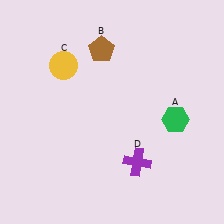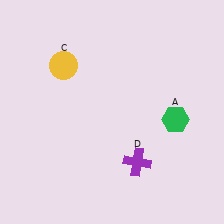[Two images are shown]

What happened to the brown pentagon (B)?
The brown pentagon (B) was removed in Image 2. It was in the top-left area of Image 1.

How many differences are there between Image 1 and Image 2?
There is 1 difference between the two images.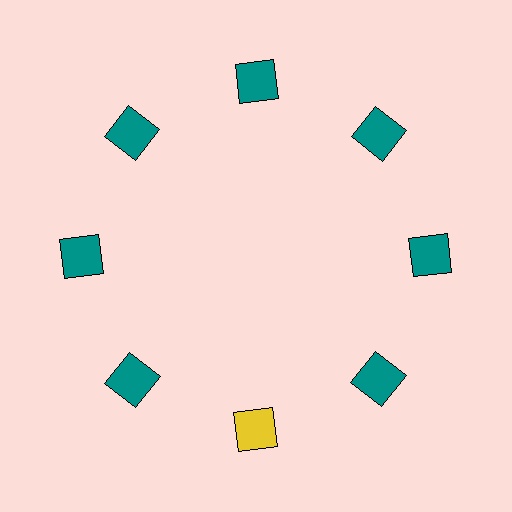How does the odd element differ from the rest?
It has a different color: yellow instead of teal.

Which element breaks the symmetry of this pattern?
The yellow square at roughly the 6 o'clock position breaks the symmetry. All other shapes are teal squares.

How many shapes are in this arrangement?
There are 8 shapes arranged in a ring pattern.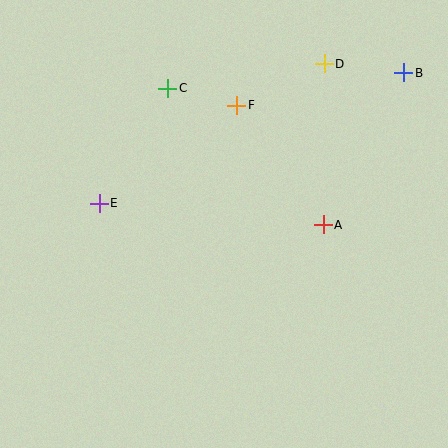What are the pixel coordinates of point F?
Point F is at (237, 105).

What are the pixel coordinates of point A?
Point A is at (323, 225).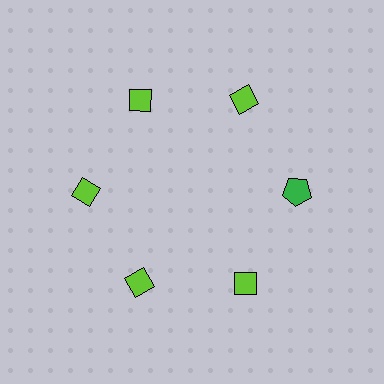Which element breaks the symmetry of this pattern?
The green pentagon at roughly the 3 o'clock position breaks the symmetry. All other shapes are lime diamonds.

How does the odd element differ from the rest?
It differs in both color (green instead of lime) and shape (pentagon instead of diamond).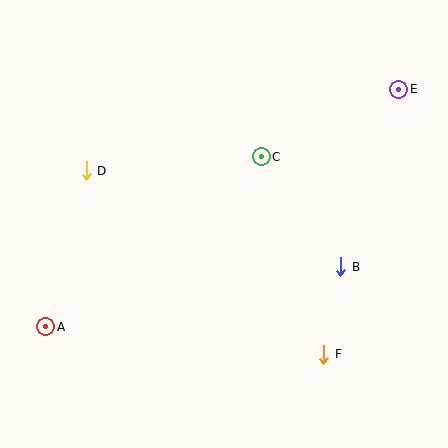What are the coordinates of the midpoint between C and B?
The midpoint between C and B is at (301, 212).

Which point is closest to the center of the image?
Point C at (261, 157) is closest to the center.